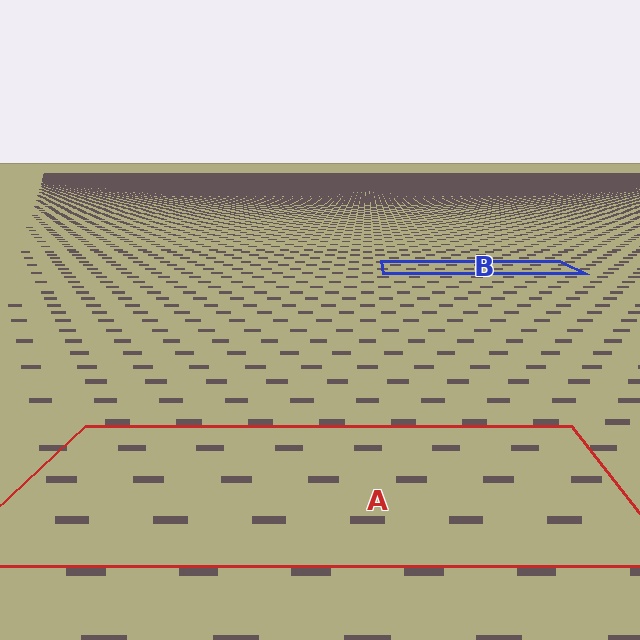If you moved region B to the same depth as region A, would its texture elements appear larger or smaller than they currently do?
They would appear larger. At a closer depth, the same texture elements are projected at a bigger on-screen size.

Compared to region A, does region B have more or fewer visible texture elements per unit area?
Region B has more texture elements per unit area — they are packed more densely because it is farther away.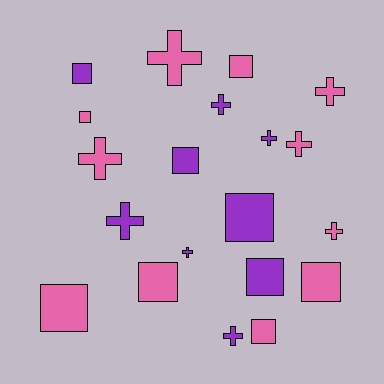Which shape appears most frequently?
Cross, with 10 objects.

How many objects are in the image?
There are 20 objects.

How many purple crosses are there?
There are 5 purple crosses.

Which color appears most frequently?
Pink, with 11 objects.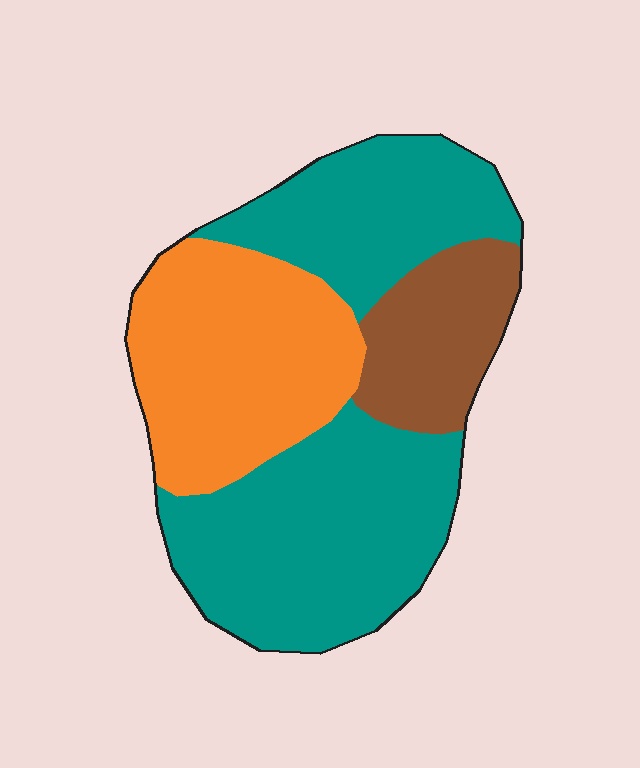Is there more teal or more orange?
Teal.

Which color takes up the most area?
Teal, at roughly 55%.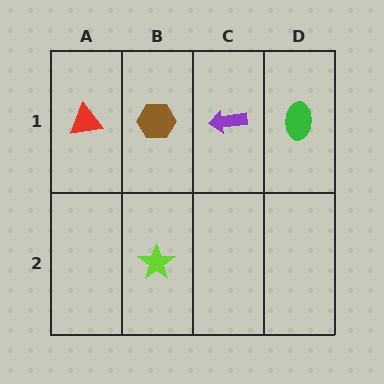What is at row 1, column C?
A purple arrow.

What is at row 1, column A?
A red triangle.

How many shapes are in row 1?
4 shapes.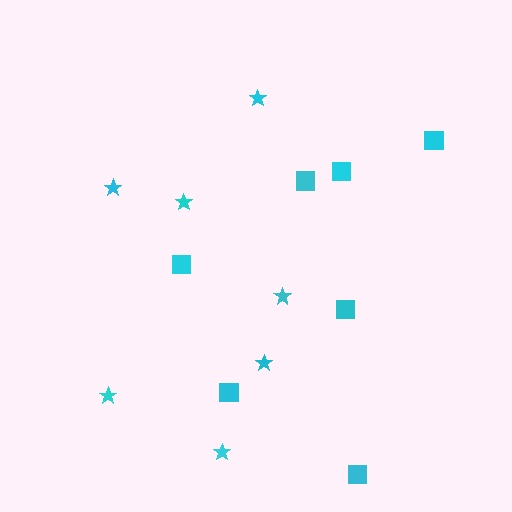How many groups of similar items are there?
There are 2 groups: one group of squares (7) and one group of stars (7).